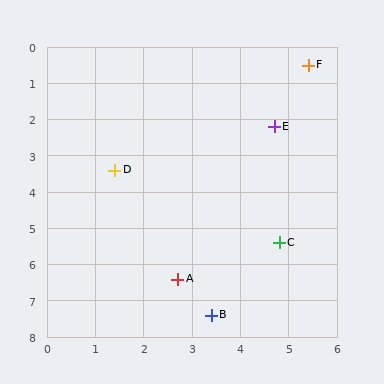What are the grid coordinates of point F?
Point F is at approximately (5.4, 0.5).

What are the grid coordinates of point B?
Point B is at approximately (3.4, 7.4).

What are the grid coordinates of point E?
Point E is at approximately (4.7, 2.2).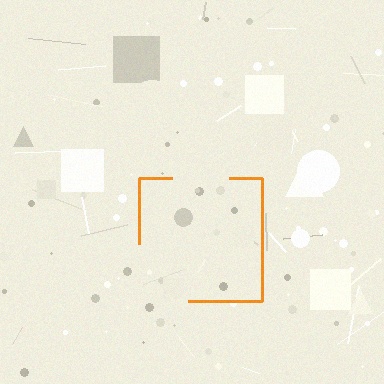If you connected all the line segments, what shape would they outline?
They would outline a square.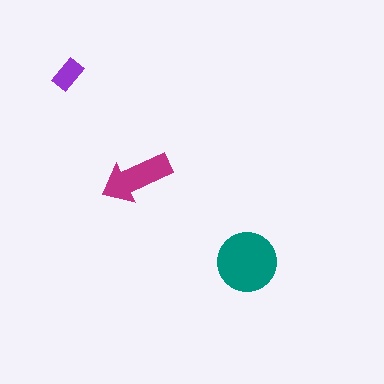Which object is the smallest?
The purple rectangle.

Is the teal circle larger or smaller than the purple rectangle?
Larger.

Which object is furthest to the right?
The teal circle is rightmost.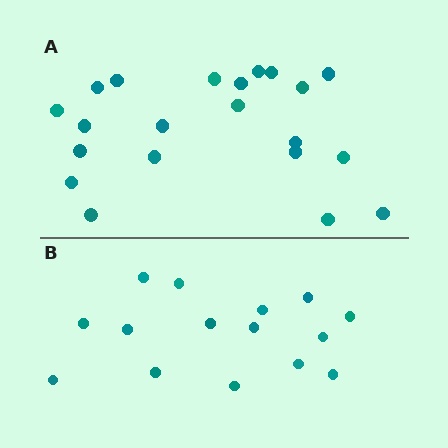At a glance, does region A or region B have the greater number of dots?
Region A (the top region) has more dots.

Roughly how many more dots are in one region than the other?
Region A has about 6 more dots than region B.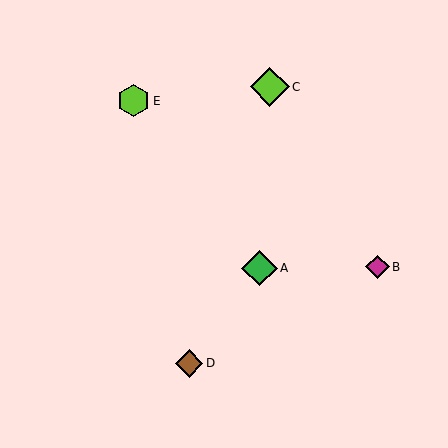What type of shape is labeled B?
Shape B is a magenta diamond.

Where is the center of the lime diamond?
The center of the lime diamond is at (270, 87).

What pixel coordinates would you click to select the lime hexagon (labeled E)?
Click at (134, 101) to select the lime hexagon E.